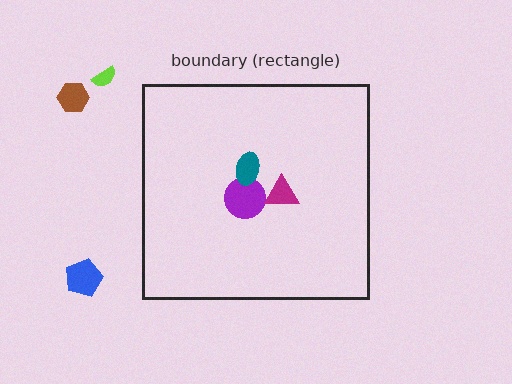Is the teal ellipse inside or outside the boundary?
Inside.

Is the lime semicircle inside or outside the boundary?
Outside.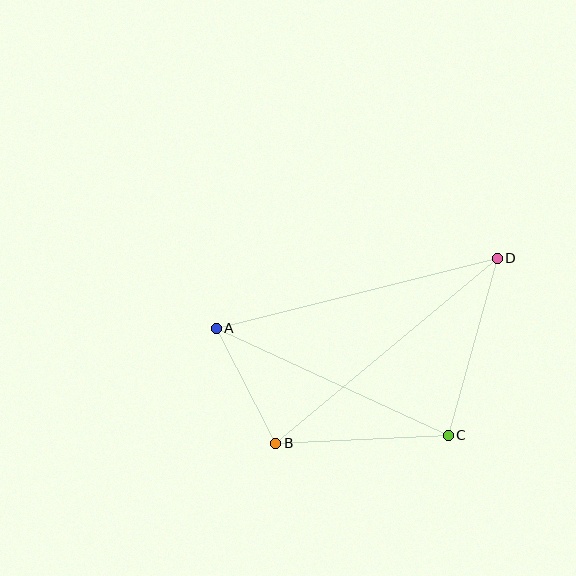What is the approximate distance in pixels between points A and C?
The distance between A and C is approximately 255 pixels.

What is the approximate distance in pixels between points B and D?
The distance between B and D is approximately 289 pixels.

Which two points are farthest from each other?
Points A and D are farthest from each other.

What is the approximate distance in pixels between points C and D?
The distance between C and D is approximately 184 pixels.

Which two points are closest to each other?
Points A and B are closest to each other.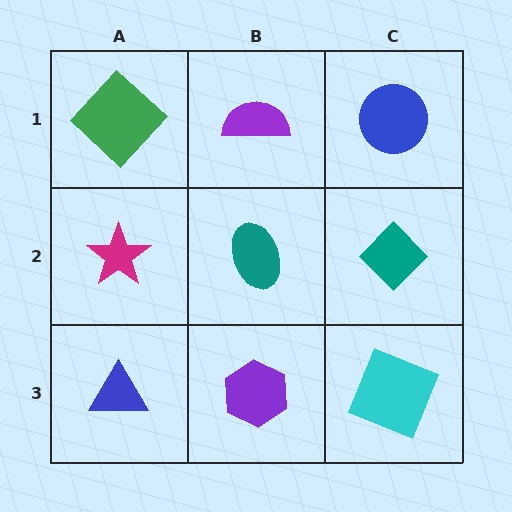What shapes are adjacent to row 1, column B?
A teal ellipse (row 2, column B), a green diamond (row 1, column A), a blue circle (row 1, column C).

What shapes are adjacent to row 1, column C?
A teal diamond (row 2, column C), a purple semicircle (row 1, column B).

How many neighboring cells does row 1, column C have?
2.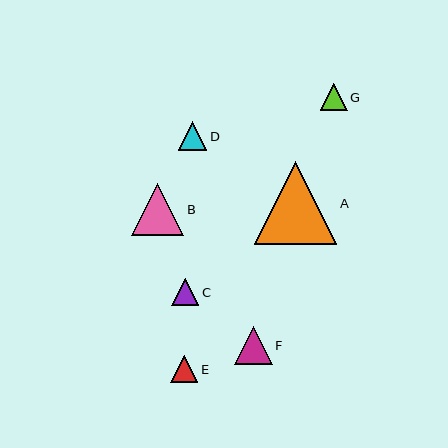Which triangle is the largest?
Triangle A is the largest with a size of approximately 83 pixels.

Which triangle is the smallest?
Triangle G is the smallest with a size of approximately 27 pixels.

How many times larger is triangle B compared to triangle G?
Triangle B is approximately 2.0 times the size of triangle G.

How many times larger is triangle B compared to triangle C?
Triangle B is approximately 1.9 times the size of triangle C.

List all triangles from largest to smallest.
From largest to smallest: A, B, F, D, C, E, G.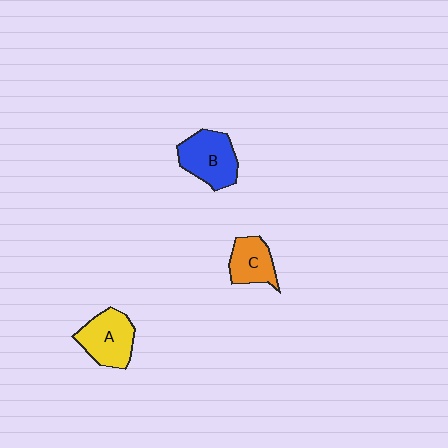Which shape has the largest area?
Shape B (blue).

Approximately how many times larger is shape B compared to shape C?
Approximately 1.4 times.